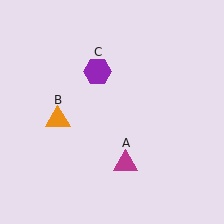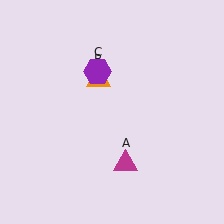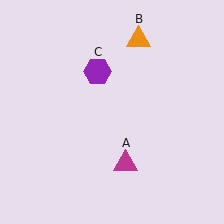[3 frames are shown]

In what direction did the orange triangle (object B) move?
The orange triangle (object B) moved up and to the right.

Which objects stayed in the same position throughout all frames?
Magenta triangle (object A) and purple hexagon (object C) remained stationary.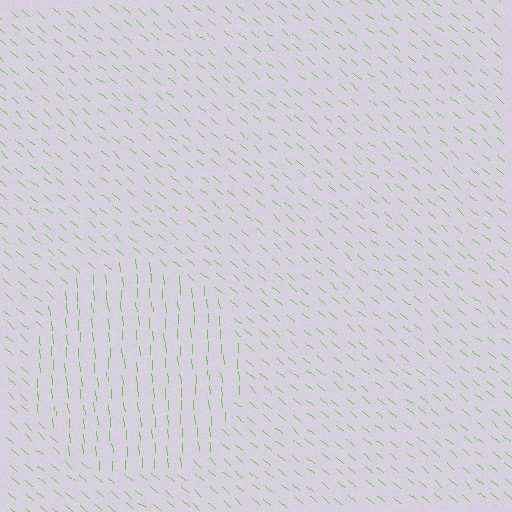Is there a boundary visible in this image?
Yes, there is a texture boundary formed by a change in line orientation.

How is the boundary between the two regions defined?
The boundary is defined purely by a change in line orientation (approximately 45 degrees difference). All lines are the same color and thickness.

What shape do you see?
I see a circle.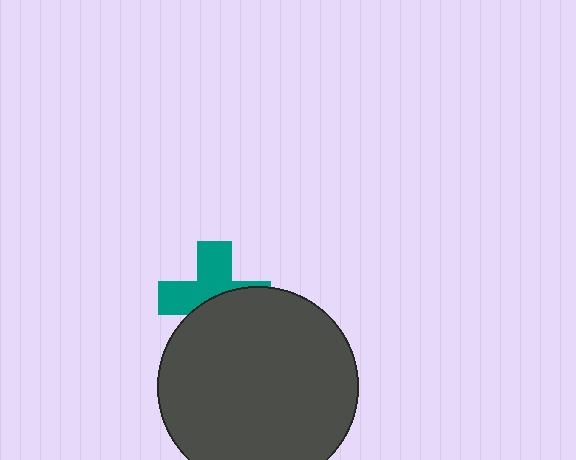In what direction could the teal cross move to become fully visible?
The teal cross could move up. That would shift it out from behind the dark gray circle entirely.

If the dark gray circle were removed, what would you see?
You would see the complete teal cross.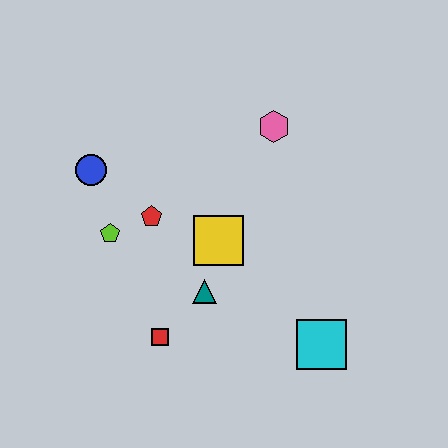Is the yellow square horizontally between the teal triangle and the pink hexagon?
Yes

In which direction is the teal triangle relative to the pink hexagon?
The teal triangle is below the pink hexagon.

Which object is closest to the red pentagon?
The lime pentagon is closest to the red pentagon.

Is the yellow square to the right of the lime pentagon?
Yes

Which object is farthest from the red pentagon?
The cyan square is farthest from the red pentagon.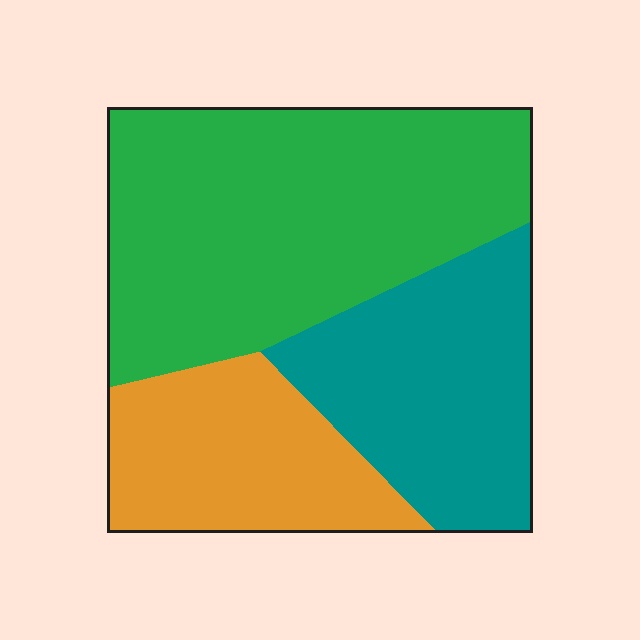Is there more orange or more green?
Green.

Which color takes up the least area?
Orange, at roughly 25%.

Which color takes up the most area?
Green, at roughly 50%.